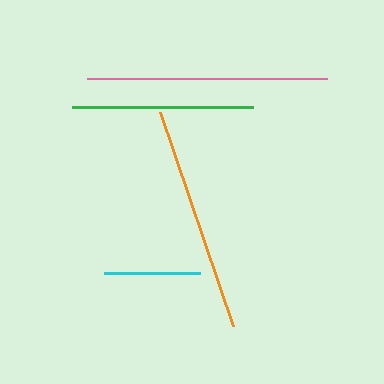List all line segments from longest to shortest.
From longest to shortest: pink, orange, green, cyan.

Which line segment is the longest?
The pink line is the longest at approximately 240 pixels.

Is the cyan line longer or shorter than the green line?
The green line is longer than the cyan line.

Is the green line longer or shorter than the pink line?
The pink line is longer than the green line.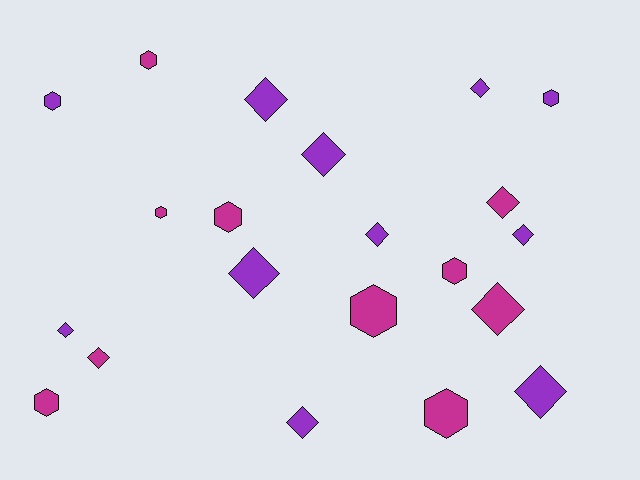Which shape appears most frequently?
Diamond, with 12 objects.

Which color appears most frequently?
Purple, with 11 objects.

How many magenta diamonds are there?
There are 3 magenta diamonds.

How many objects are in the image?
There are 21 objects.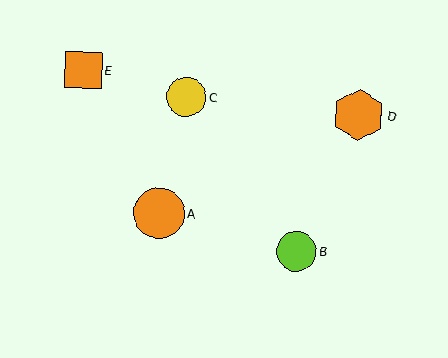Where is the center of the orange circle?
The center of the orange circle is at (159, 213).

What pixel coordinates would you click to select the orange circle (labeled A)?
Click at (159, 213) to select the orange circle A.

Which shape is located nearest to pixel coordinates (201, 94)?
The yellow circle (labeled C) at (186, 97) is nearest to that location.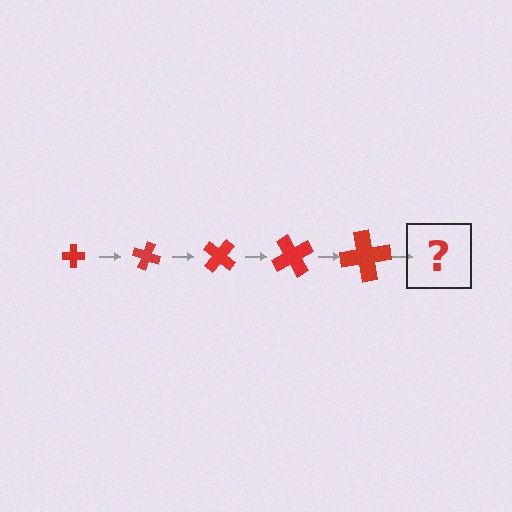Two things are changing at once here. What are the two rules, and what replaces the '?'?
The two rules are that the cross grows larger each step and it rotates 20 degrees each step. The '?' should be a cross, larger than the previous one and rotated 100 degrees from the start.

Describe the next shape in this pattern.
It should be a cross, larger than the previous one and rotated 100 degrees from the start.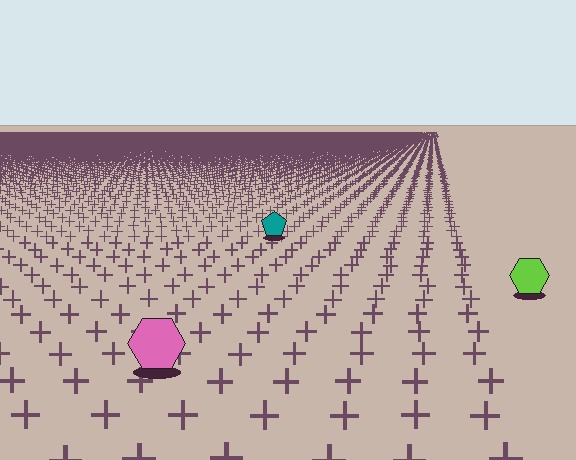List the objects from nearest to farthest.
From nearest to farthest: the pink hexagon, the lime hexagon, the teal pentagon.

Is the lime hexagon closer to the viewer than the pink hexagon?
No. The pink hexagon is closer — you can tell from the texture gradient: the ground texture is coarser near it.